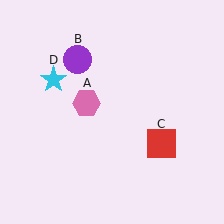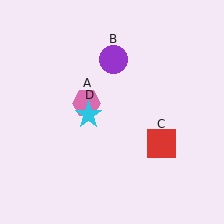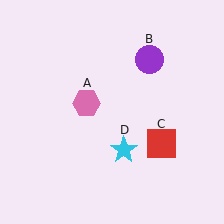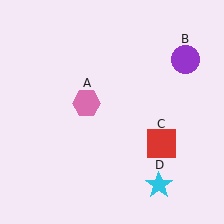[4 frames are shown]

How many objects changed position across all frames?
2 objects changed position: purple circle (object B), cyan star (object D).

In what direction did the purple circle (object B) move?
The purple circle (object B) moved right.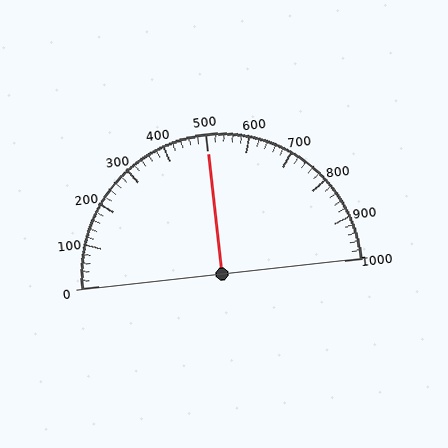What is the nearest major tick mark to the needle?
The nearest major tick mark is 500.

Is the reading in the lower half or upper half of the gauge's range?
The reading is in the upper half of the range (0 to 1000).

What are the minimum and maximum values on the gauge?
The gauge ranges from 0 to 1000.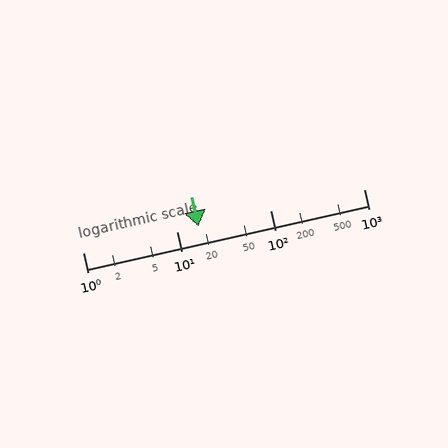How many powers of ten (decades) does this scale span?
The scale spans 3 decades, from 1 to 1000.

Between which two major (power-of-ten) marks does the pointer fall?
The pointer is between 10 and 100.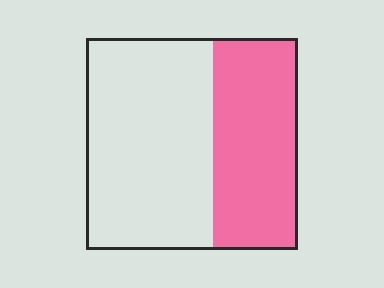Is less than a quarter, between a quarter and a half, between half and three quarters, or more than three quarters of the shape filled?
Between a quarter and a half.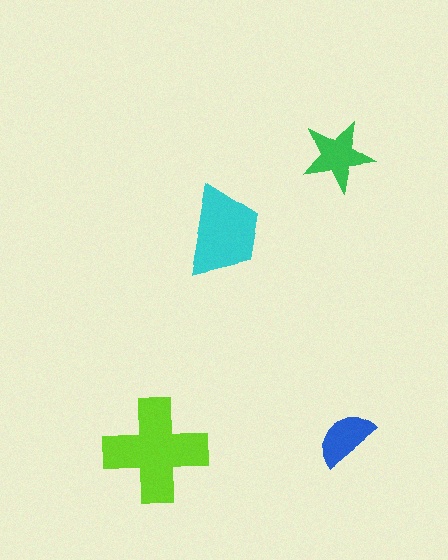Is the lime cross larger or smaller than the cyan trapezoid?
Larger.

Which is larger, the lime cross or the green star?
The lime cross.